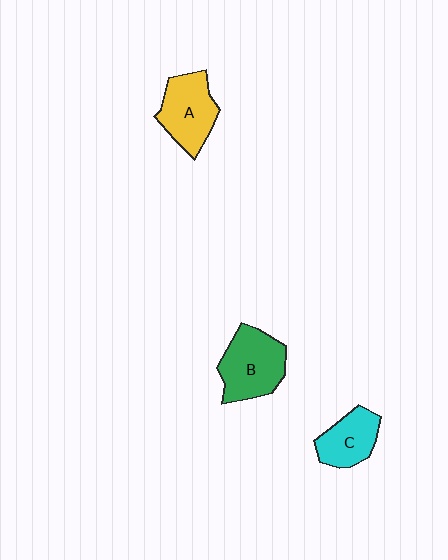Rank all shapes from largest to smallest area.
From largest to smallest: B (green), A (yellow), C (cyan).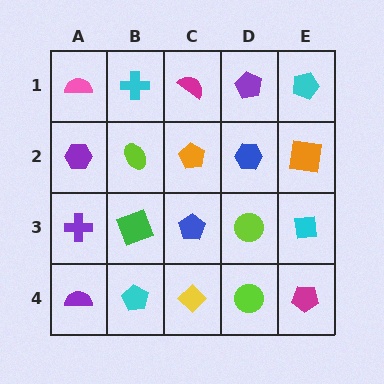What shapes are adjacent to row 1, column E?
An orange square (row 2, column E), a purple pentagon (row 1, column D).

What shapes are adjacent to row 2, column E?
A cyan pentagon (row 1, column E), a cyan square (row 3, column E), a blue hexagon (row 2, column D).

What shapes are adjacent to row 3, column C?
An orange pentagon (row 2, column C), a yellow diamond (row 4, column C), a green square (row 3, column B), a lime circle (row 3, column D).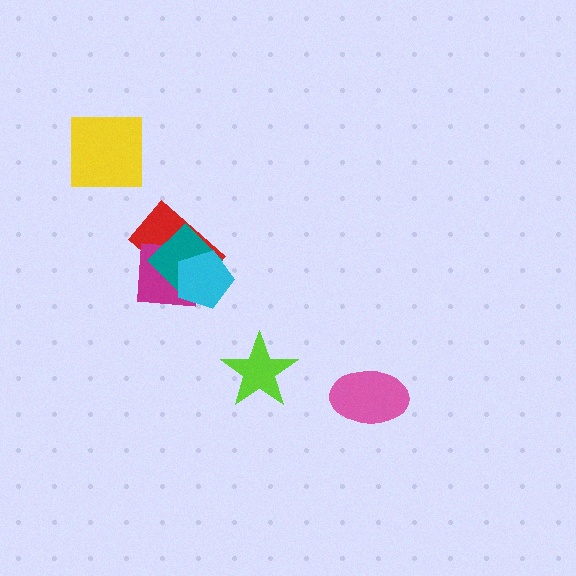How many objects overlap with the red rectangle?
3 objects overlap with the red rectangle.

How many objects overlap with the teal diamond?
3 objects overlap with the teal diamond.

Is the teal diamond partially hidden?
Yes, it is partially covered by another shape.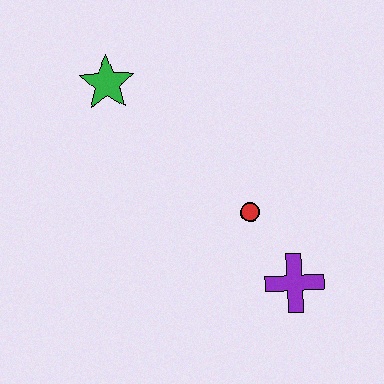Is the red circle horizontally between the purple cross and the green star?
Yes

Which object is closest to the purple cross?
The red circle is closest to the purple cross.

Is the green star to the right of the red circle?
No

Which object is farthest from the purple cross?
The green star is farthest from the purple cross.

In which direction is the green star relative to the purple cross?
The green star is above the purple cross.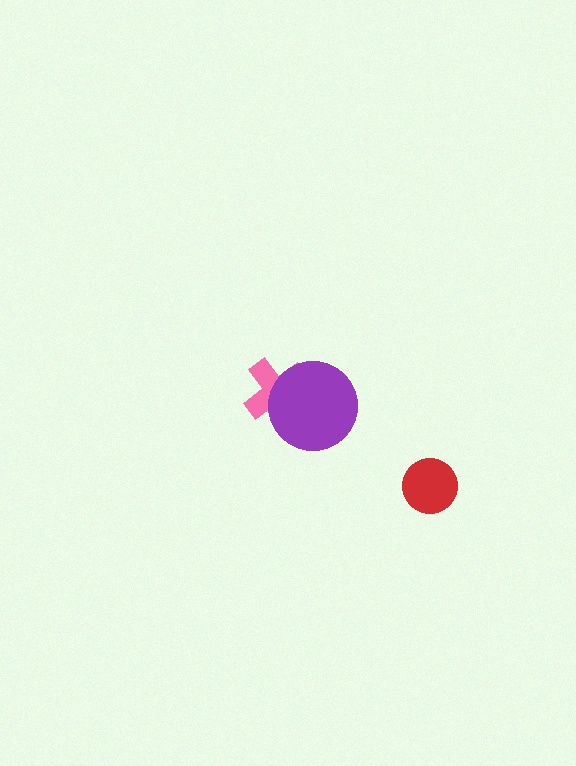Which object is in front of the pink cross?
The purple circle is in front of the pink cross.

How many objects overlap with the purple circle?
1 object overlaps with the purple circle.